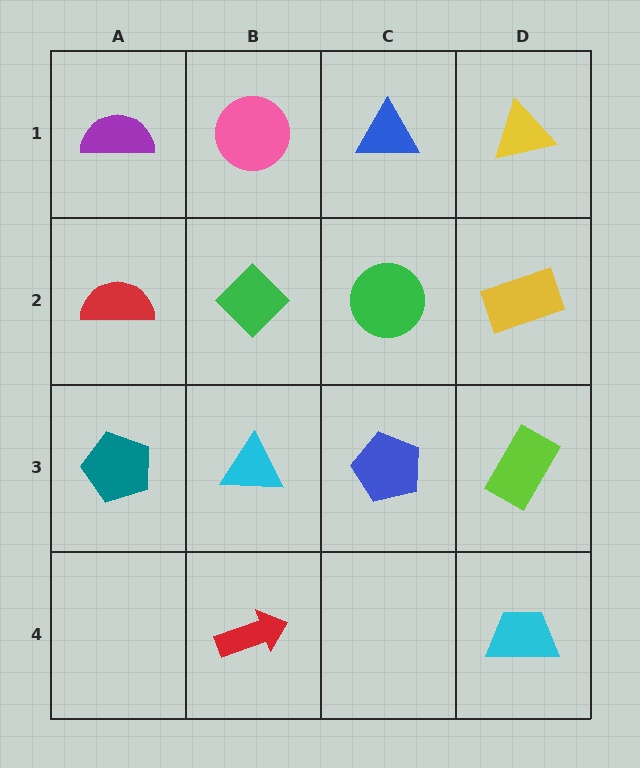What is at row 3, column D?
A lime rectangle.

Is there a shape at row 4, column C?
No, that cell is empty.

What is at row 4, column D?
A cyan trapezoid.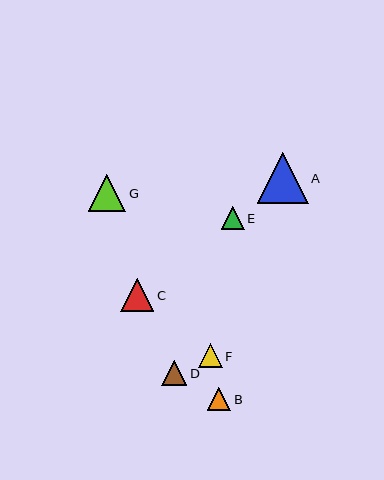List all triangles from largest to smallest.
From largest to smallest: A, G, C, D, F, B, E.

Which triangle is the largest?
Triangle A is the largest with a size of approximately 50 pixels.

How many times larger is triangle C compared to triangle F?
Triangle C is approximately 1.4 times the size of triangle F.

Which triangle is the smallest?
Triangle E is the smallest with a size of approximately 23 pixels.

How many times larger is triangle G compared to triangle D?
Triangle G is approximately 1.5 times the size of triangle D.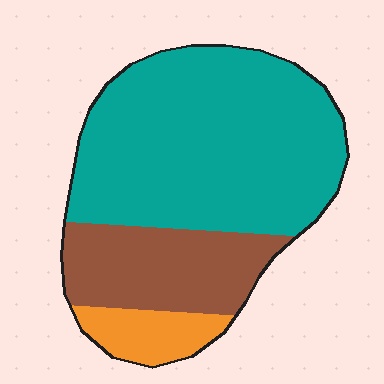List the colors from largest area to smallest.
From largest to smallest: teal, brown, orange.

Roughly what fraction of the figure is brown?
Brown takes up about one quarter (1/4) of the figure.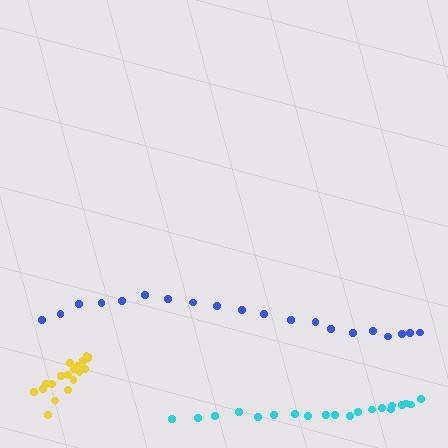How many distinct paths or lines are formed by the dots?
There are 3 distinct paths.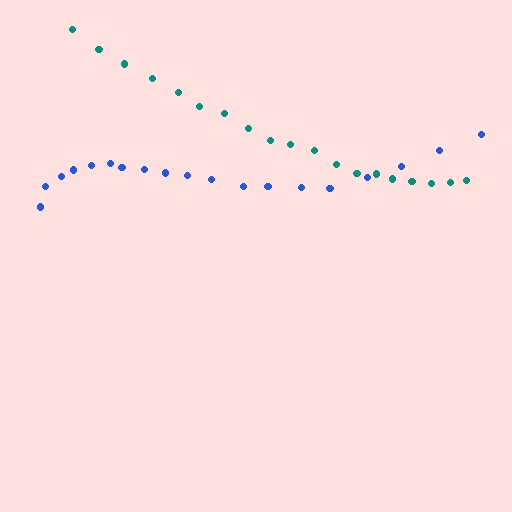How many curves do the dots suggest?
There are 2 distinct paths.